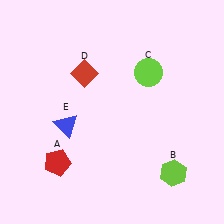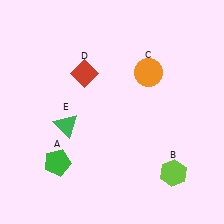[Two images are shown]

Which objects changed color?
A changed from red to green. C changed from lime to orange. E changed from blue to green.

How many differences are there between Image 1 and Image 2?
There are 3 differences between the two images.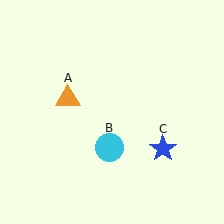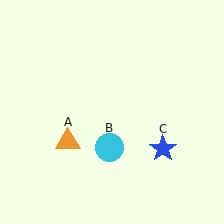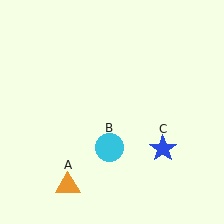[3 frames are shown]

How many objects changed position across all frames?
1 object changed position: orange triangle (object A).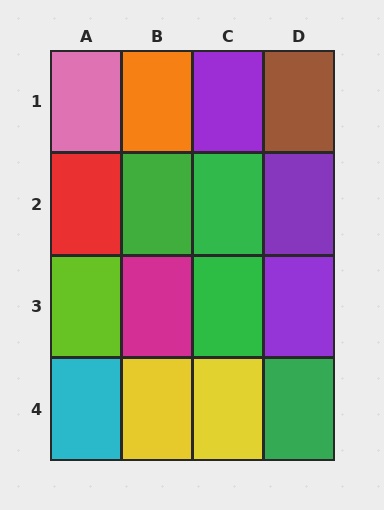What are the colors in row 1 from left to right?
Pink, orange, purple, brown.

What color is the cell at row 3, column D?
Purple.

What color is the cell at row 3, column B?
Magenta.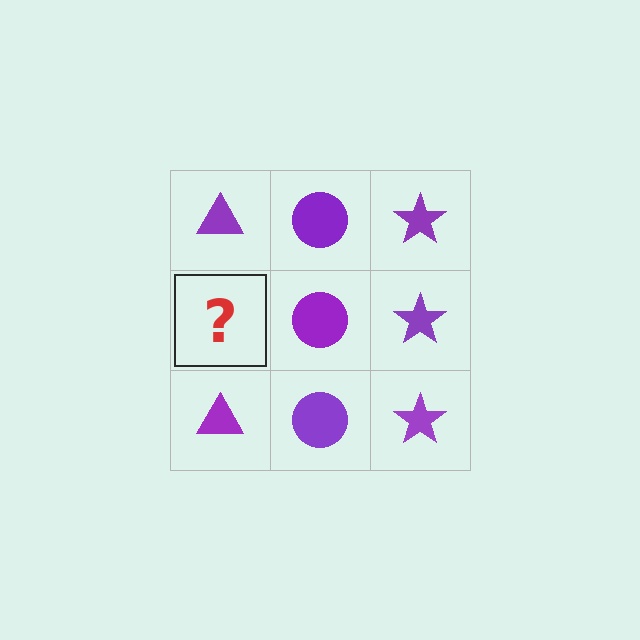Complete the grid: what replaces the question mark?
The question mark should be replaced with a purple triangle.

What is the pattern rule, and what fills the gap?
The rule is that each column has a consistent shape. The gap should be filled with a purple triangle.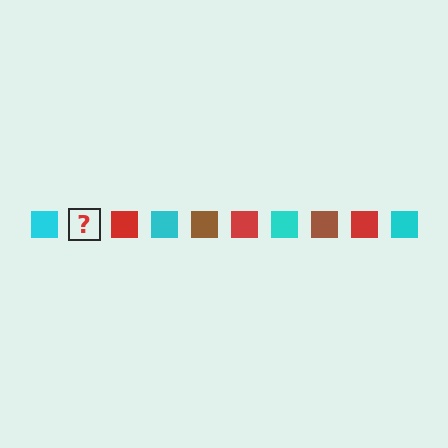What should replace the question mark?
The question mark should be replaced with a brown square.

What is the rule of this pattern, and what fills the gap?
The rule is that the pattern cycles through cyan, brown, red squares. The gap should be filled with a brown square.